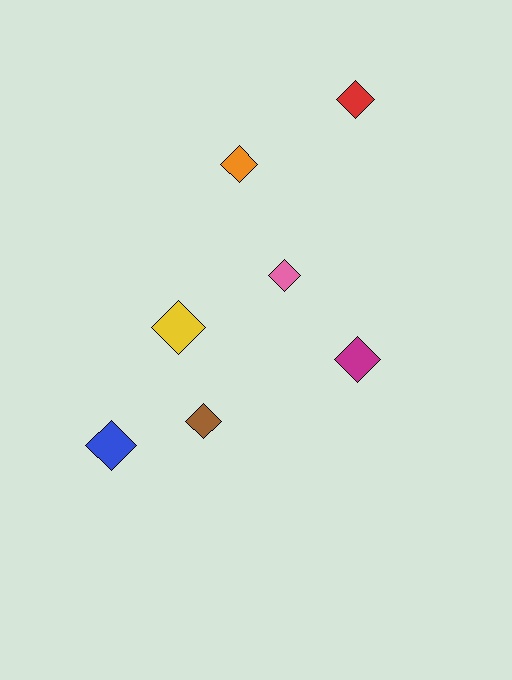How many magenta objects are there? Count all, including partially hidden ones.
There is 1 magenta object.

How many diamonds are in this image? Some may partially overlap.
There are 7 diamonds.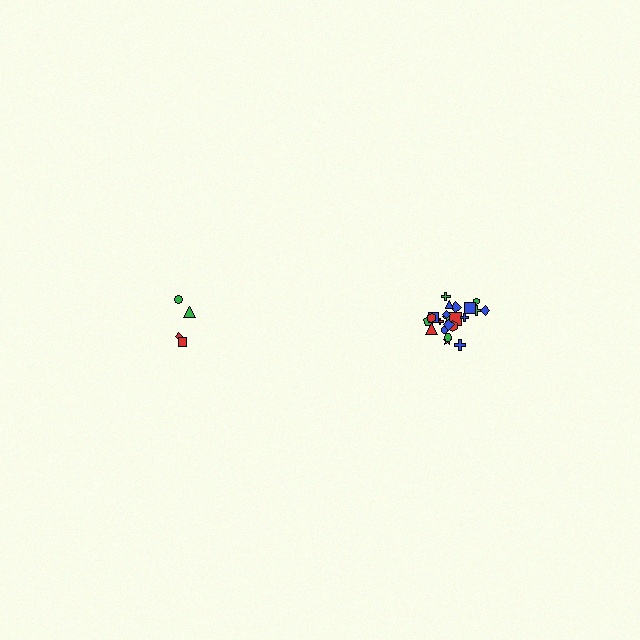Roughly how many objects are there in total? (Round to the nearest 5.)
Roughly 25 objects in total.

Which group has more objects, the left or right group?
The right group.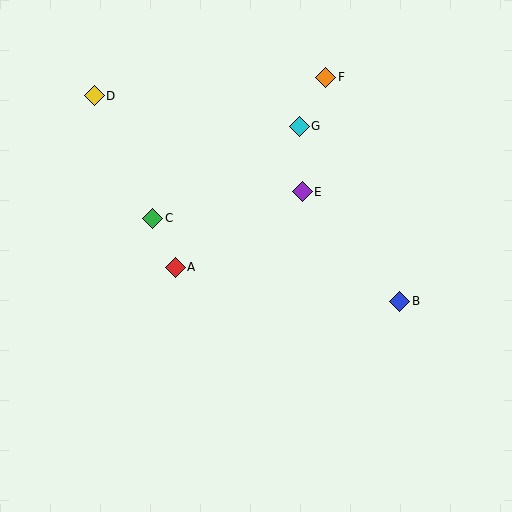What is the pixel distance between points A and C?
The distance between A and C is 54 pixels.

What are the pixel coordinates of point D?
Point D is at (94, 96).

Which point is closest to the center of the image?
Point E at (302, 192) is closest to the center.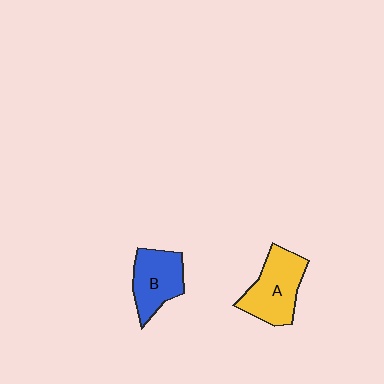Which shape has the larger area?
Shape A (yellow).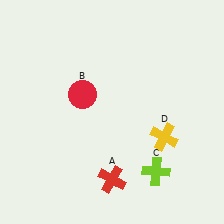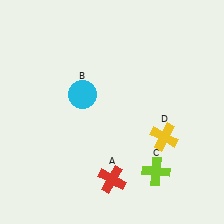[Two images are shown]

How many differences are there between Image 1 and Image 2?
There is 1 difference between the two images.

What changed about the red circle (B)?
In Image 1, B is red. In Image 2, it changed to cyan.